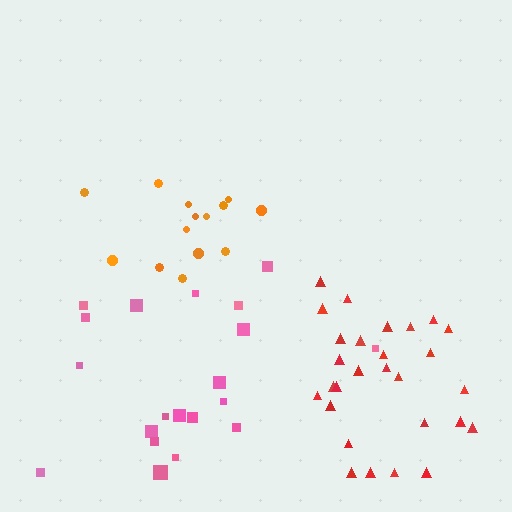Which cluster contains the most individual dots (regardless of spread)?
Red (28).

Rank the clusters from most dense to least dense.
red, orange, pink.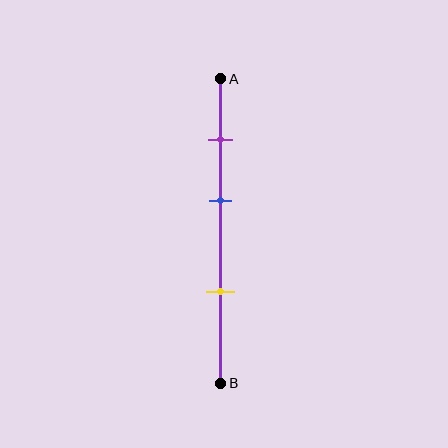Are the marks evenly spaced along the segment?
Yes, the marks are approximately evenly spaced.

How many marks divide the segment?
There are 3 marks dividing the segment.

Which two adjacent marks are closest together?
The purple and blue marks are the closest adjacent pair.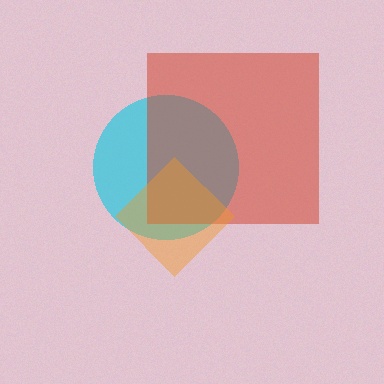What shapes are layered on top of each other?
The layered shapes are: a cyan circle, a red square, an orange diamond.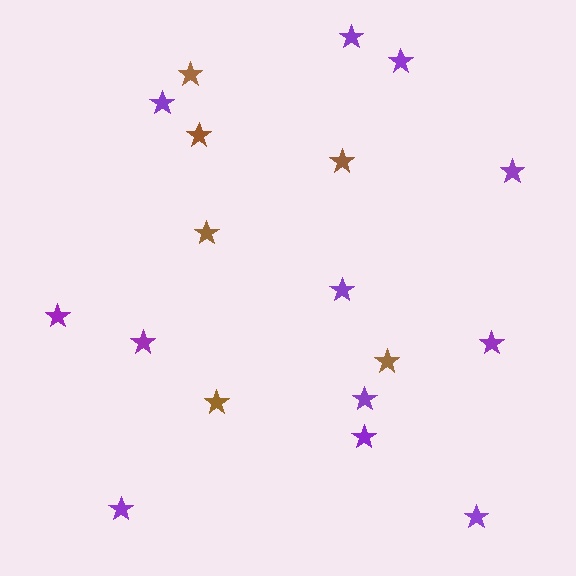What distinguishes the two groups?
There are 2 groups: one group of brown stars (6) and one group of purple stars (12).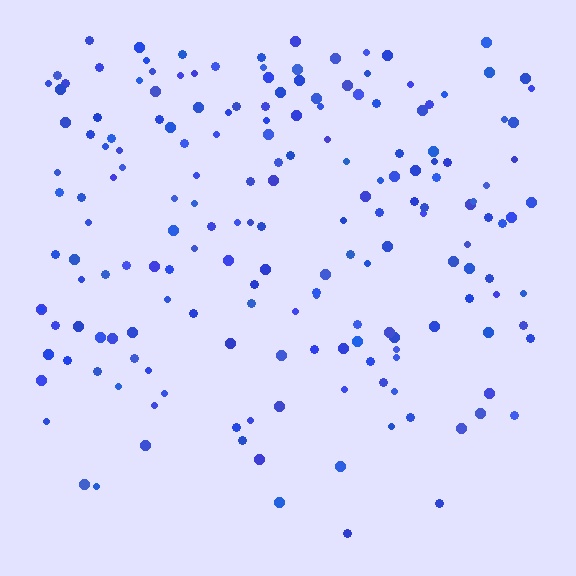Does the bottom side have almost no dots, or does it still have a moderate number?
Still a moderate number, just noticeably fewer than the top.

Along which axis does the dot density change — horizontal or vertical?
Vertical.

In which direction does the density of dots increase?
From bottom to top, with the top side densest.